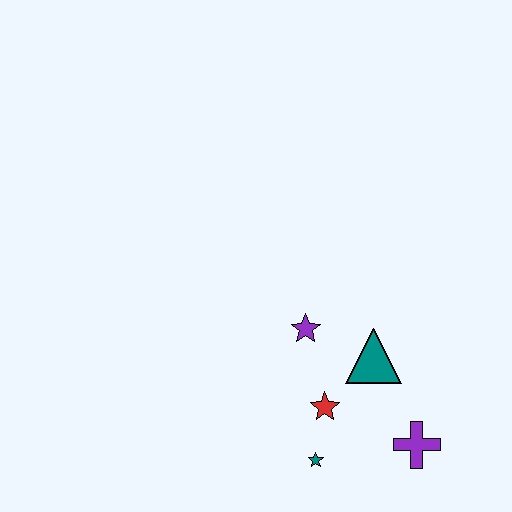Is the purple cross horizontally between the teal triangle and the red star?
No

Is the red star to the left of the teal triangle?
Yes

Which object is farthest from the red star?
The purple cross is farthest from the red star.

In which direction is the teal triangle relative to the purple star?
The teal triangle is to the right of the purple star.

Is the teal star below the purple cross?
Yes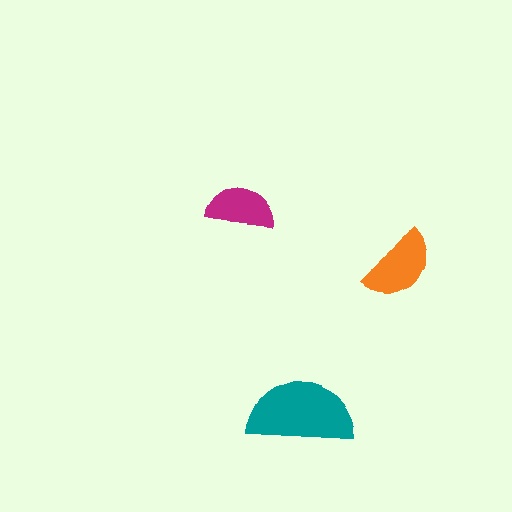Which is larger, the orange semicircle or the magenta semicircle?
The orange one.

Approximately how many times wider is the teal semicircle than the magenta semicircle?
About 1.5 times wider.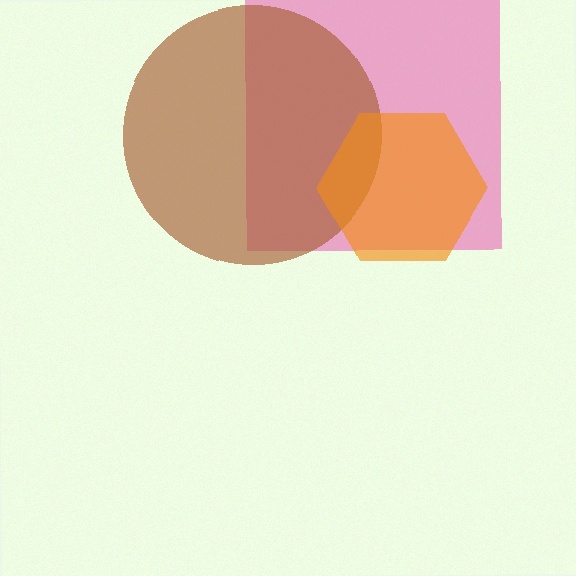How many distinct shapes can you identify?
There are 3 distinct shapes: a pink square, a brown circle, an orange hexagon.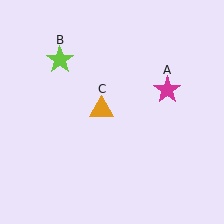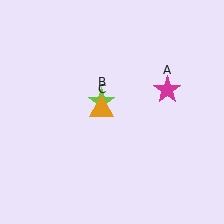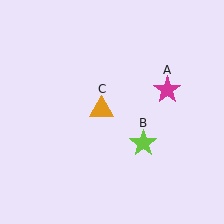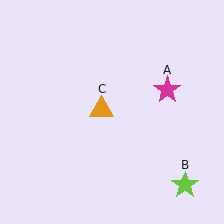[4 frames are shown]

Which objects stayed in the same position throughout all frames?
Magenta star (object A) and orange triangle (object C) remained stationary.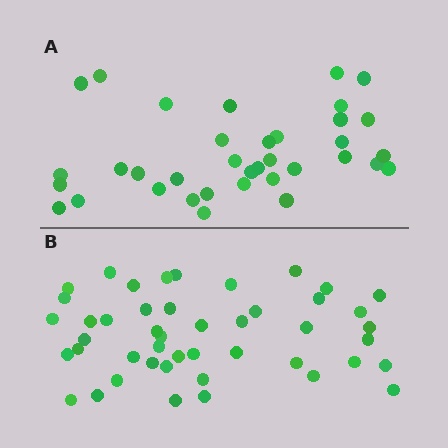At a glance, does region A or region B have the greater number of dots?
Region B (the bottom region) has more dots.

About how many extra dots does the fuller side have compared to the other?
Region B has roughly 10 or so more dots than region A.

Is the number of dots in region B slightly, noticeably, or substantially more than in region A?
Region B has noticeably more, but not dramatically so. The ratio is roughly 1.3 to 1.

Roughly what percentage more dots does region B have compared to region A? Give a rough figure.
About 30% more.